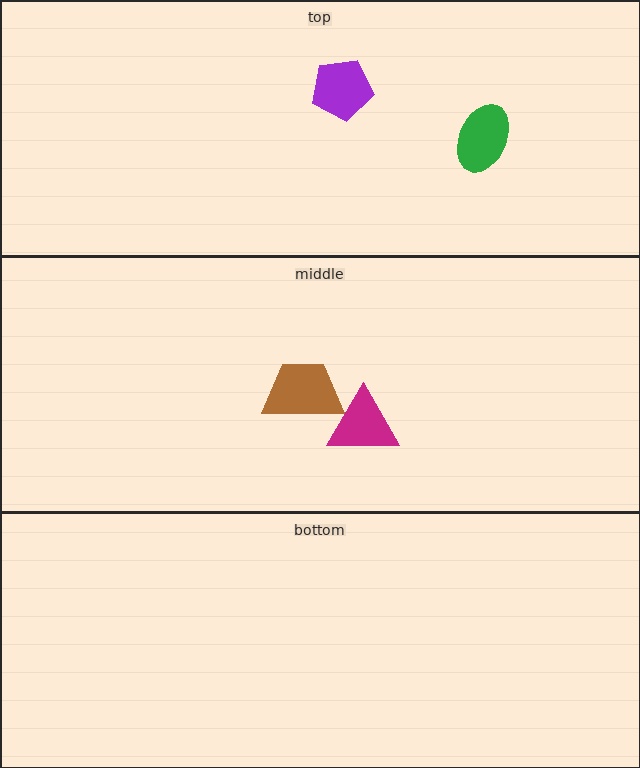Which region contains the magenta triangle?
The middle region.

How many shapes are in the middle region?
2.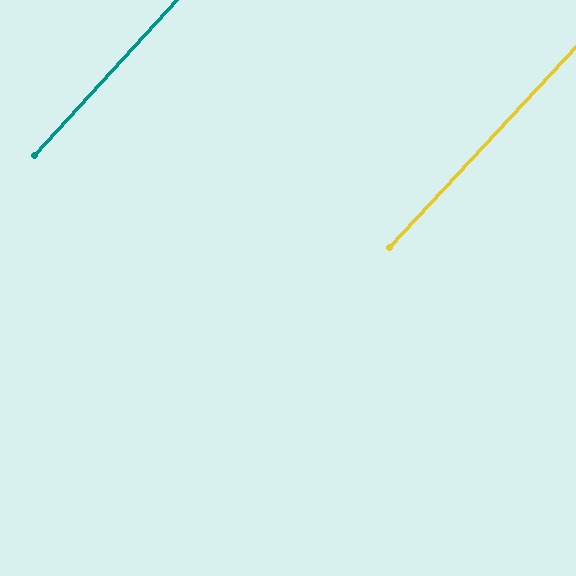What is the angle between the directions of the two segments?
Approximately 1 degree.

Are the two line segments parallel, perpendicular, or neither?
Parallel — their directions differ by only 0.7°.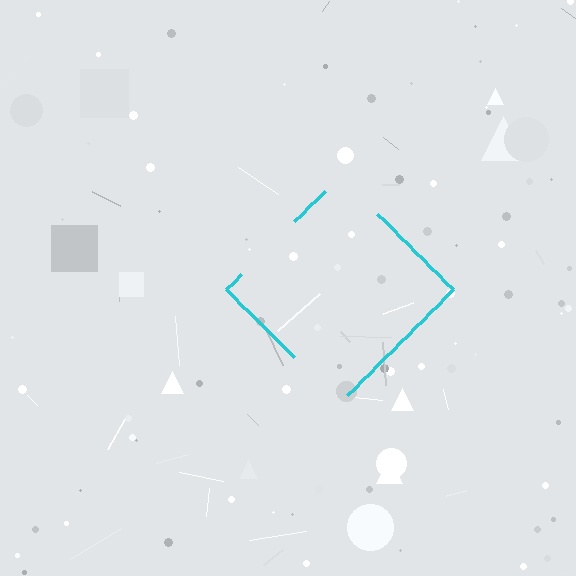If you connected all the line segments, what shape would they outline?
They would outline a diamond.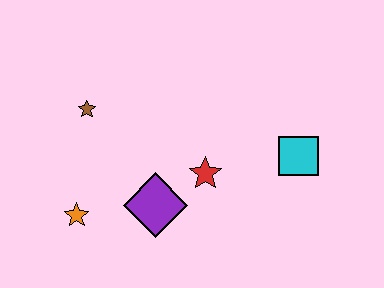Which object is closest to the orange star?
The purple diamond is closest to the orange star.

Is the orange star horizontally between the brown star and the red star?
No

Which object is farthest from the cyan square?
The orange star is farthest from the cyan square.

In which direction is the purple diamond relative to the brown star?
The purple diamond is below the brown star.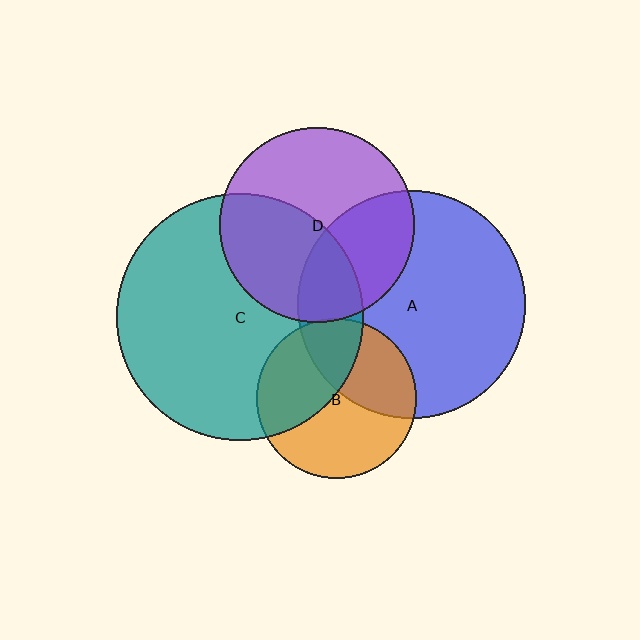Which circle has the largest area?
Circle C (teal).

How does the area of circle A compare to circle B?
Approximately 2.0 times.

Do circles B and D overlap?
Yes.